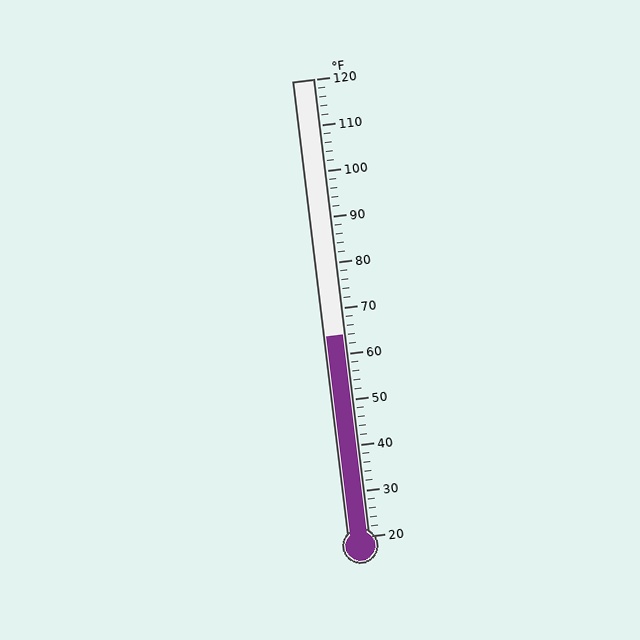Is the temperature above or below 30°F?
The temperature is above 30°F.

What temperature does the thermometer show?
The thermometer shows approximately 64°F.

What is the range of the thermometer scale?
The thermometer scale ranges from 20°F to 120°F.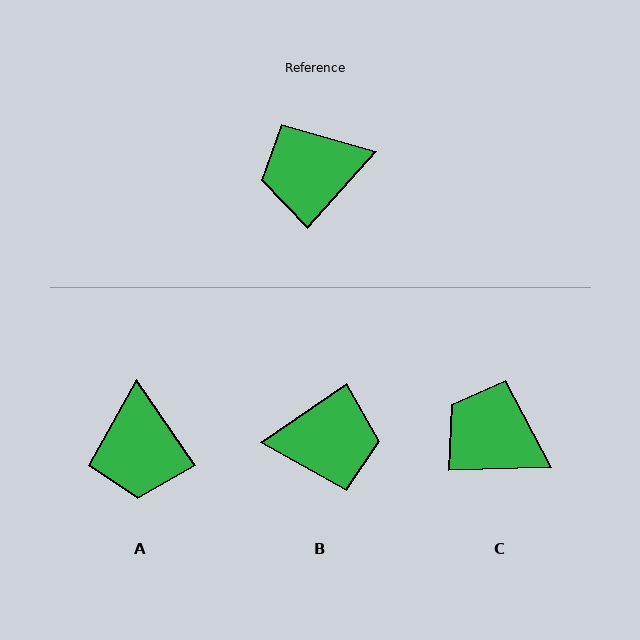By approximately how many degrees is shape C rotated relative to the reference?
Approximately 46 degrees clockwise.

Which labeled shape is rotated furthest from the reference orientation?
B, about 166 degrees away.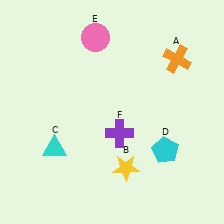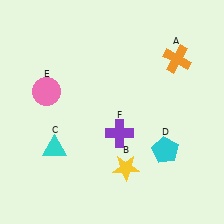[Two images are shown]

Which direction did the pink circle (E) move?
The pink circle (E) moved down.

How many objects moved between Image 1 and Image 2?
1 object moved between the two images.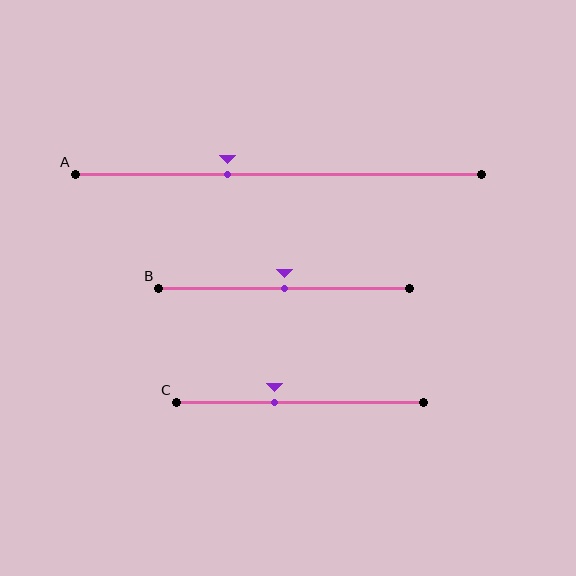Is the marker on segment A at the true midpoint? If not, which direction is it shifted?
No, the marker on segment A is shifted to the left by about 12% of the segment length.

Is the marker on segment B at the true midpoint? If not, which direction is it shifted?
Yes, the marker on segment B is at the true midpoint.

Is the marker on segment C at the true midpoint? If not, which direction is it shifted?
No, the marker on segment C is shifted to the left by about 10% of the segment length.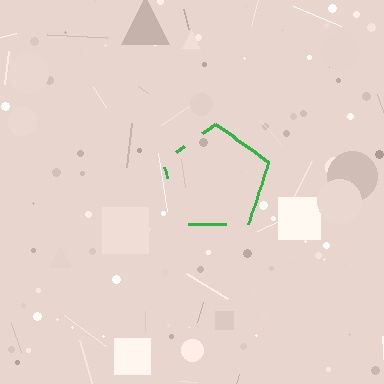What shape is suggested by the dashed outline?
The dashed outline suggests a pentagon.